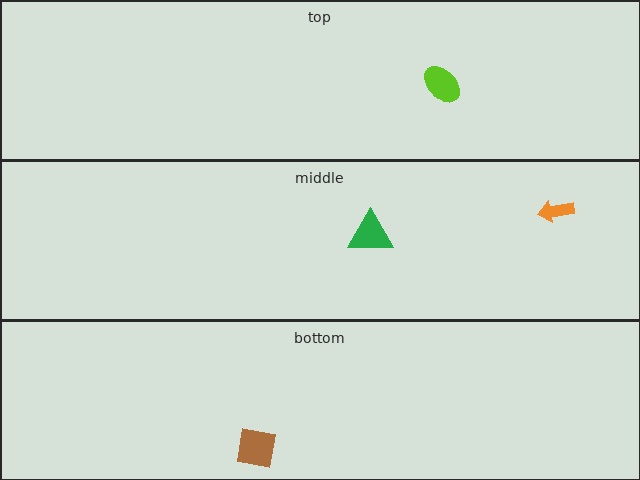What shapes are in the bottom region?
The brown square.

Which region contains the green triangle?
The middle region.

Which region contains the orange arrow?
The middle region.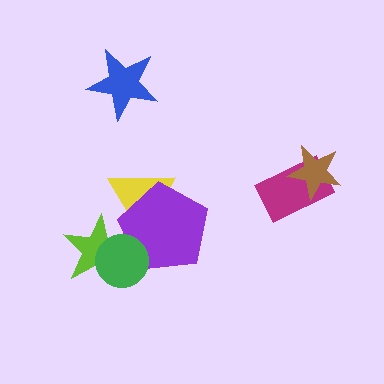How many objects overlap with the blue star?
0 objects overlap with the blue star.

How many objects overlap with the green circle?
2 objects overlap with the green circle.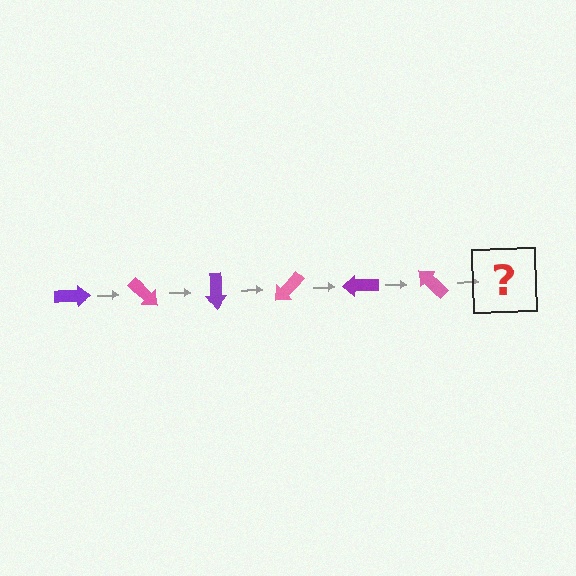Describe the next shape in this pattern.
It should be a purple arrow, rotated 270 degrees from the start.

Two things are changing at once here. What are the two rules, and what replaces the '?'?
The two rules are that it rotates 45 degrees each step and the color cycles through purple and pink. The '?' should be a purple arrow, rotated 270 degrees from the start.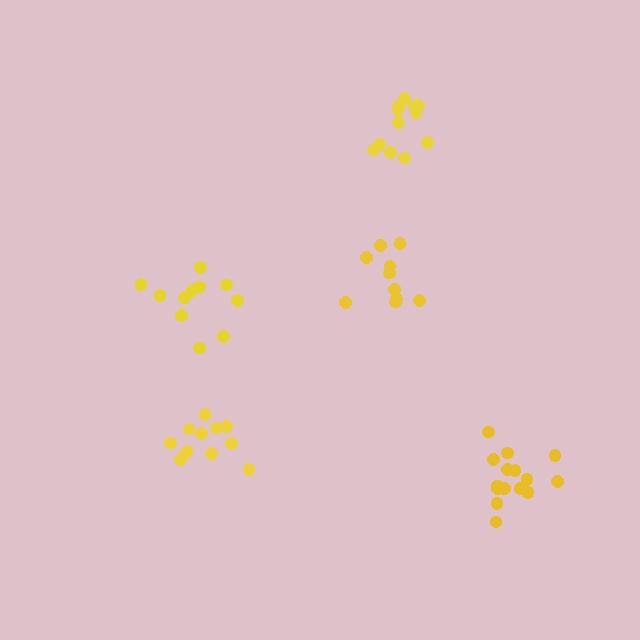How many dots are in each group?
Group 1: 12 dots, Group 2: 11 dots, Group 3: 10 dots, Group 4: 15 dots, Group 5: 11 dots (59 total).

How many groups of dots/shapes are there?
There are 5 groups.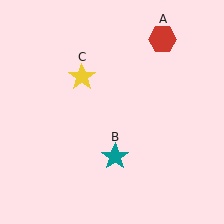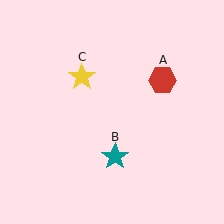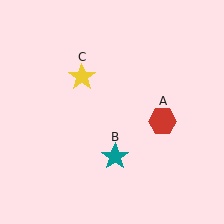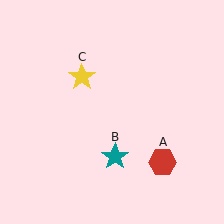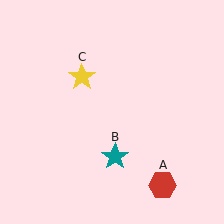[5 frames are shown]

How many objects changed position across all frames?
1 object changed position: red hexagon (object A).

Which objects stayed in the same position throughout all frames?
Teal star (object B) and yellow star (object C) remained stationary.